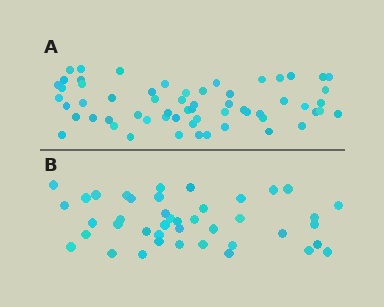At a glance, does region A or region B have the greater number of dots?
Region A (the top region) has more dots.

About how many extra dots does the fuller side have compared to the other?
Region A has approximately 20 more dots than region B.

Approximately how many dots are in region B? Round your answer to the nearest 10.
About 40 dots. (The exact count is 42, which rounds to 40.)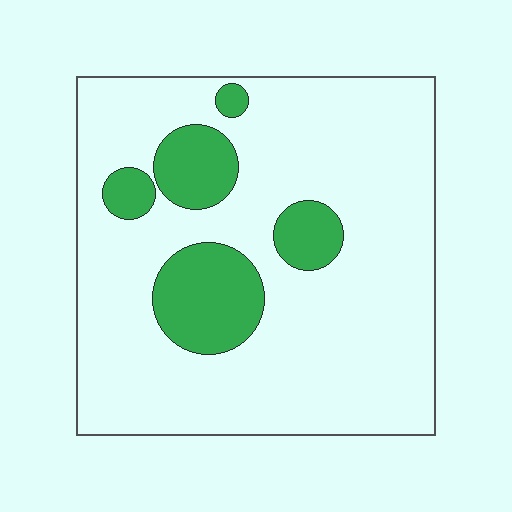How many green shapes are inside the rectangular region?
5.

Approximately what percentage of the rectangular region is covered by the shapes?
Approximately 20%.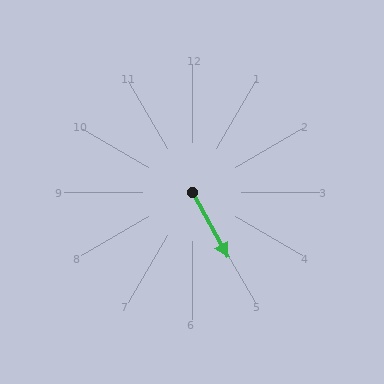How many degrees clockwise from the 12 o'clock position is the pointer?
Approximately 151 degrees.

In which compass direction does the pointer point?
Southeast.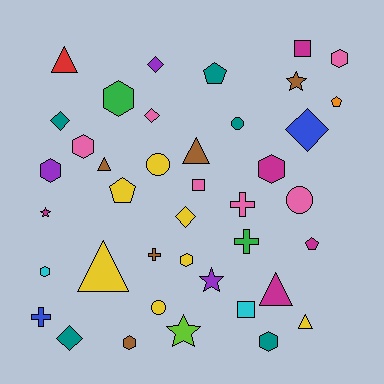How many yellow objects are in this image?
There are 7 yellow objects.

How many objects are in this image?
There are 40 objects.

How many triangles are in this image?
There are 6 triangles.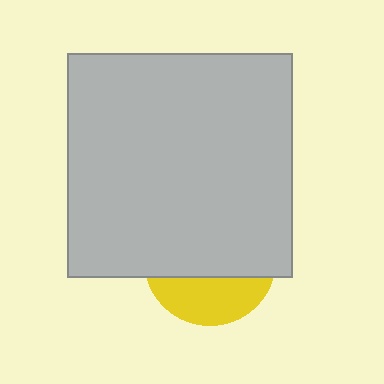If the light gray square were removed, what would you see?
You would see the complete yellow circle.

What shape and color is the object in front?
The object in front is a light gray square.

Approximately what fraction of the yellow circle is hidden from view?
Roughly 66% of the yellow circle is hidden behind the light gray square.